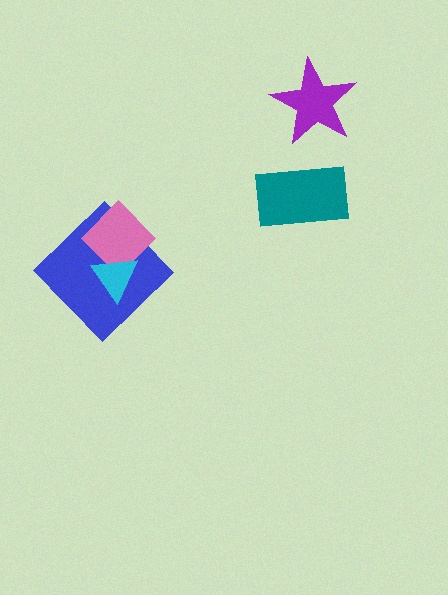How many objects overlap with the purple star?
0 objects overlap with the purple star.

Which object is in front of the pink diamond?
The cyan triangle is in front of the pink diamond.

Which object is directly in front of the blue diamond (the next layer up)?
The pink diamond is directly in front of the blue diamond.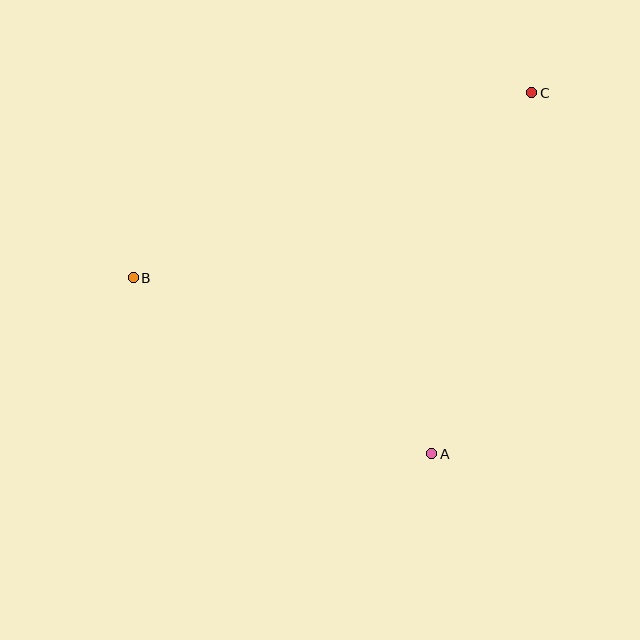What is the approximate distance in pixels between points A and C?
The distance between A and C is approximately 375 pixels.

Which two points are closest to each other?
Points A and B are closest to each other.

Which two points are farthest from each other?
Points B and C are farthest from each other.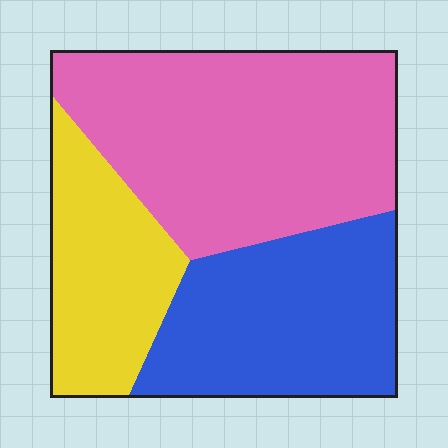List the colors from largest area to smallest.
From largest to smallest: pink, blue, yellow.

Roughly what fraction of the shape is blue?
Blue covers roughly 30% of the shape.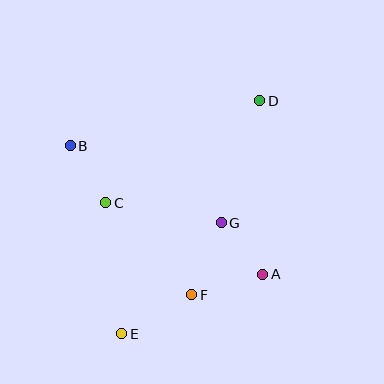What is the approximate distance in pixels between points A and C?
The distance between A and C is approximately 173 pixels.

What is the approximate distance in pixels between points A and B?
The distance between A and B is approximately 231 pixels.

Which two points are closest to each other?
Points A and G are closest to each other.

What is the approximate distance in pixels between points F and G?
The distance between F and G is approximately 78 pixels.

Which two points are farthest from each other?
Points D and E are farthest from each other.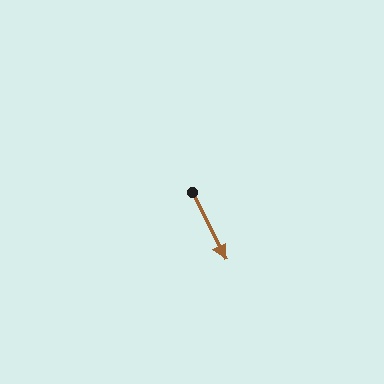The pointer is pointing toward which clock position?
Roughly 5 o'clock.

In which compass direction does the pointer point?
Southeast.